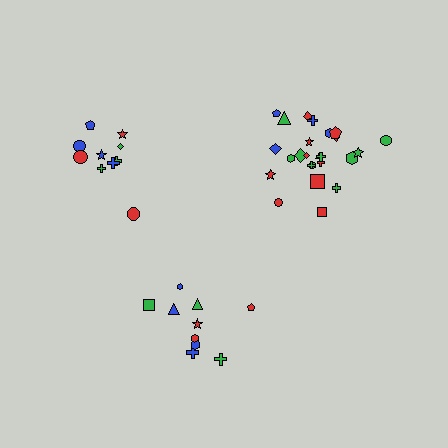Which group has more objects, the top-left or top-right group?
The top-right group.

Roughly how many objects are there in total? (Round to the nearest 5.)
Roughly 45 objects in total.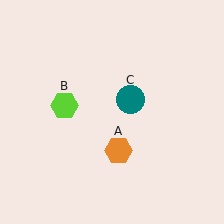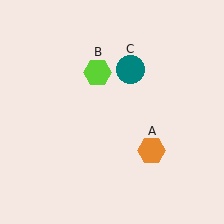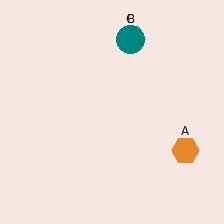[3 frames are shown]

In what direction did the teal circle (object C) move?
The teal circle (object C) moved up.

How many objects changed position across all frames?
3 objects changed position: orange hexagon (object A), lime hexagon (object B), teal circle (object C).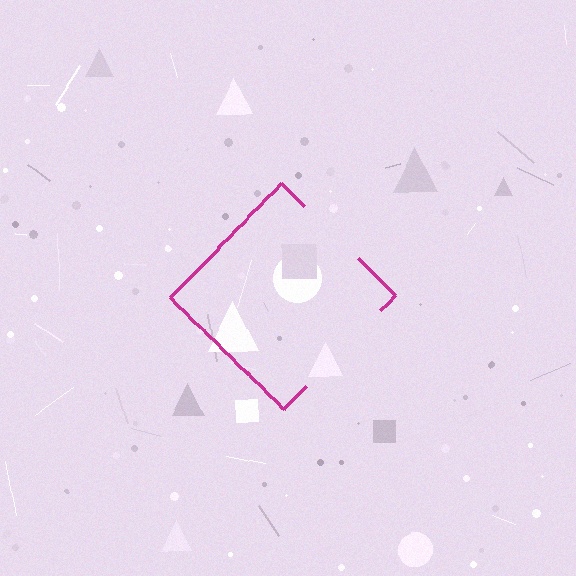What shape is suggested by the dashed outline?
The dashed outline suggests a diamond.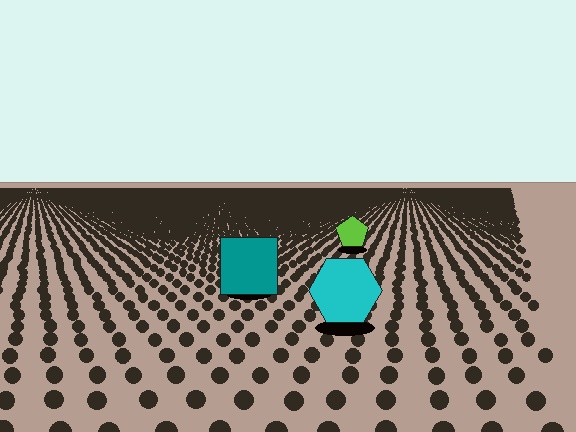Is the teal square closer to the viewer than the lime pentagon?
Yes. The teal square is closer — you can tell from the texture gradient: the ground texture is coarser near it.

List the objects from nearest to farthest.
From nearest to farthest: the cyan hexagon, the teal square, the lime pentagon.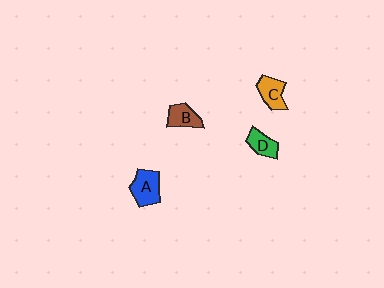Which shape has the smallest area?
Shape D (green).